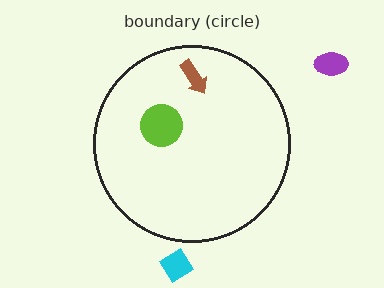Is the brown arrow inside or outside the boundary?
Inside.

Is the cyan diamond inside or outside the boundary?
Outside.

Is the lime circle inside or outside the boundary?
Inside.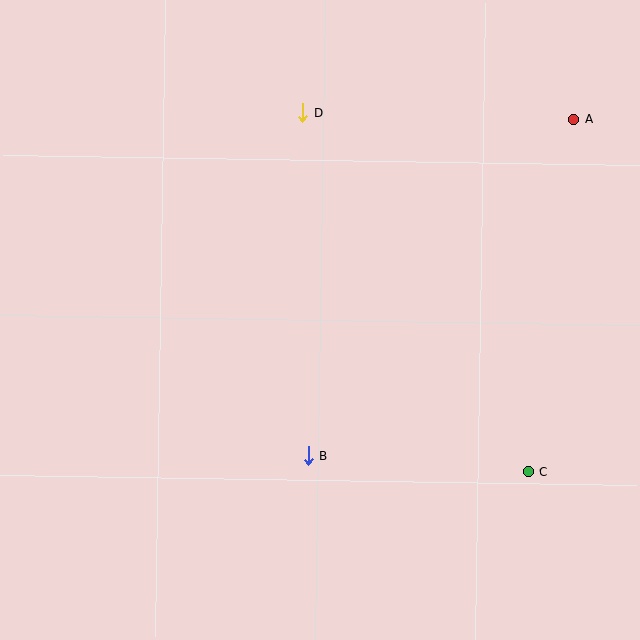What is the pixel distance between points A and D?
The distance between A and D is 271 pixels.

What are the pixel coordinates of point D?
Point D is at (303, 112).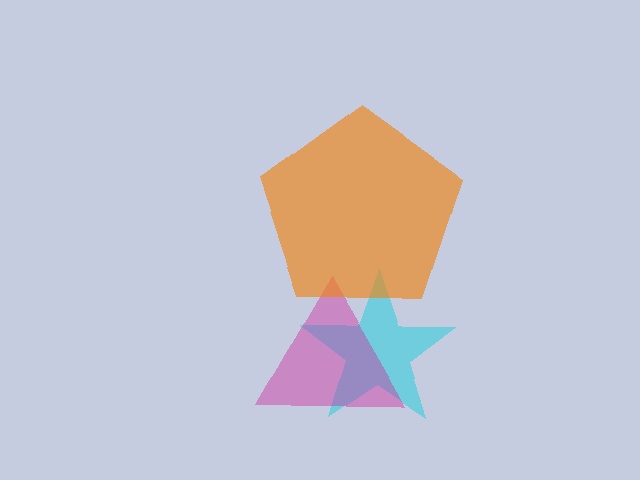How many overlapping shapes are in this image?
There are 3 overlapping shapes in the image.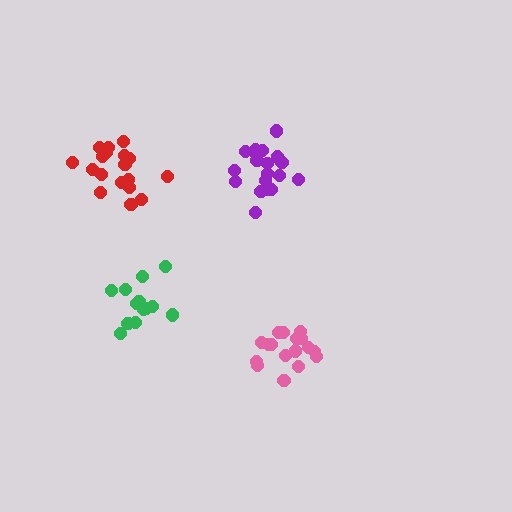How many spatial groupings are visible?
There are 4 spatial groupings.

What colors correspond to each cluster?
The clusters are colored: pink, green, purple, red.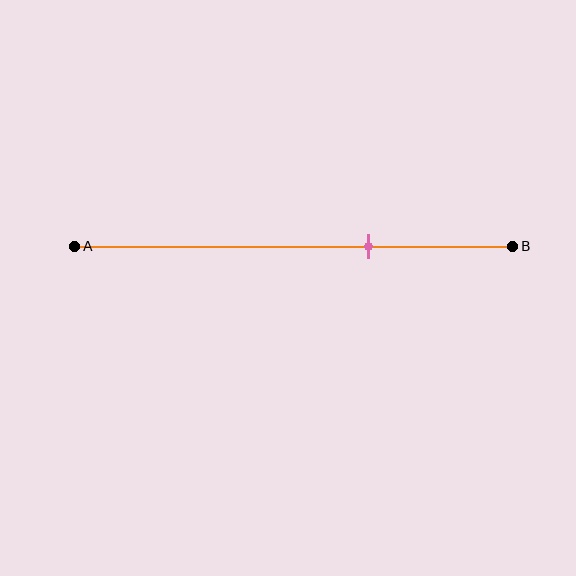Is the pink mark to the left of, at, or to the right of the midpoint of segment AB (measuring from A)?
The pink mark is to the right of the midpoint of segment AB.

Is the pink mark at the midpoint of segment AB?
No, the mark is at about 65% from A, not at the 50% midpoint.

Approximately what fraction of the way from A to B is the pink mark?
The pink mark is approximately 65% of the way from A to B.